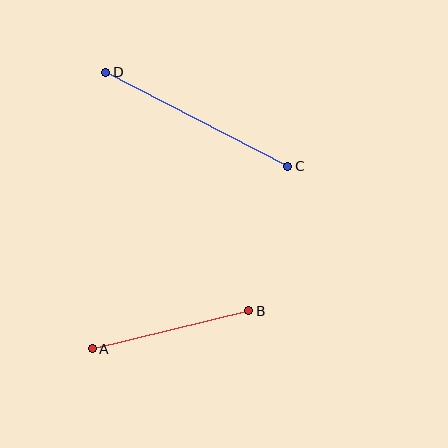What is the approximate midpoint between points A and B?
The midpoint is at approximately (171, 330) pixels.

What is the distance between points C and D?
The distance is approximately 205 pixels.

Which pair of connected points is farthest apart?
Points C and D are farthest apart.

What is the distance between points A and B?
The distance is approximately 161 pixels.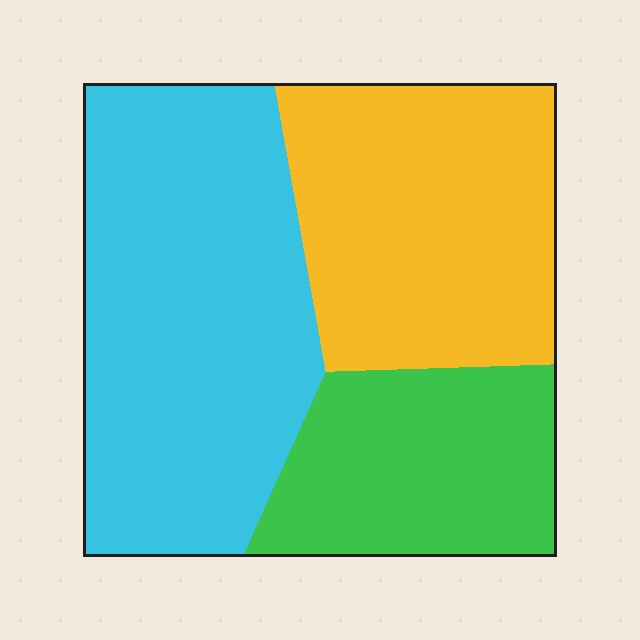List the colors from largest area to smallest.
From largest to smallest: cyan, yellow, green.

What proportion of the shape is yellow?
Yellow covers about 35% of the shape.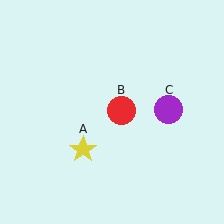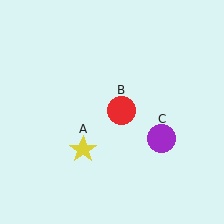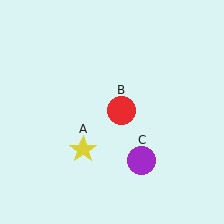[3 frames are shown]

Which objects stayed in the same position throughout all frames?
Yellow star (object A) and red circle (object B) remained stationary.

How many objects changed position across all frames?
1 object changed position: purple circle (object C).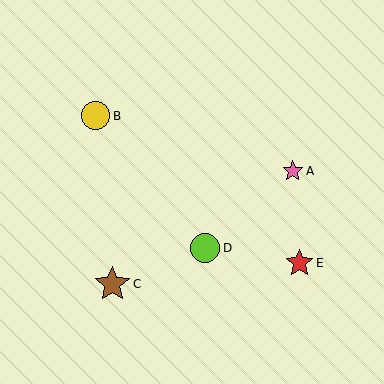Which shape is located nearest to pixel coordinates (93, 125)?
The yellow circle (labeled B) at (96, 116) is nearest to that location.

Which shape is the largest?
The brown star (labeled C) is the largest.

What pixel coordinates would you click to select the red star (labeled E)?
Click at (299, 263) to select the red star E.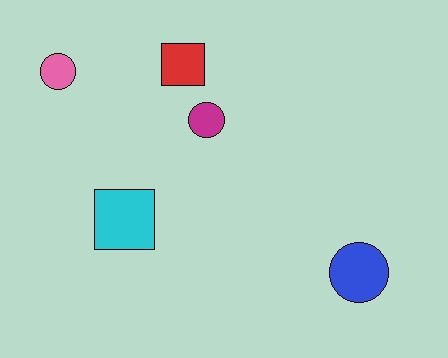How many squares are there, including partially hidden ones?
There are 2 squares.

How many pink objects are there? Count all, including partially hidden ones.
There is 1 pink object.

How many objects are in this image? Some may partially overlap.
There are 5 objects.